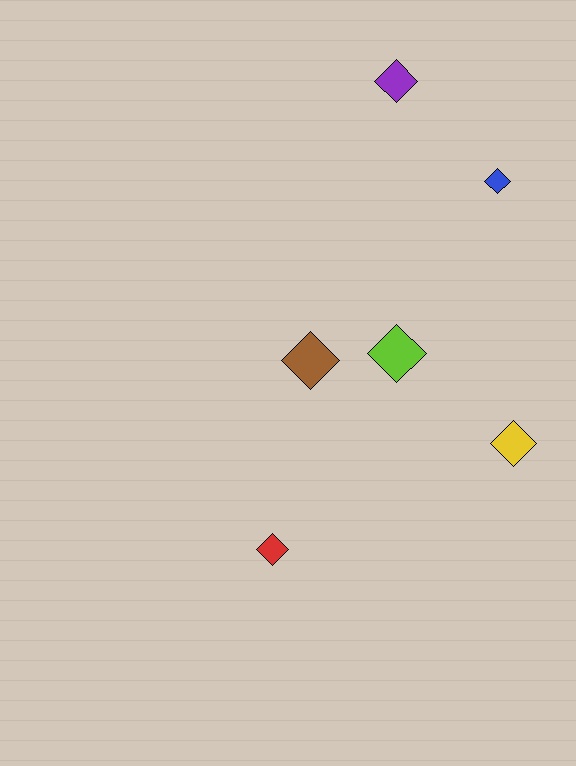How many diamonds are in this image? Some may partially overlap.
There are 6 diamonds.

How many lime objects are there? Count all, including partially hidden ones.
There is 1 lime object.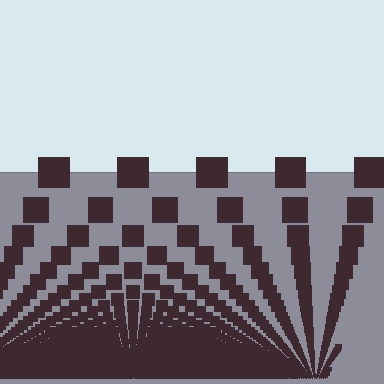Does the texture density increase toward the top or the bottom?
Density increases toward the bottom.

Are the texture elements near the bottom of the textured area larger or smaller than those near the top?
Smaller. The gradient is inverted — elements near the bottom are smaller and denser.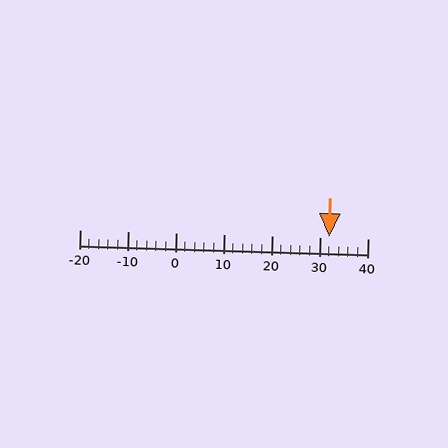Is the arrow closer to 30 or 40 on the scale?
The arrow is closer to 30.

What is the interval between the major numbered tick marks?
The major tick marks are spaced 10 units apart.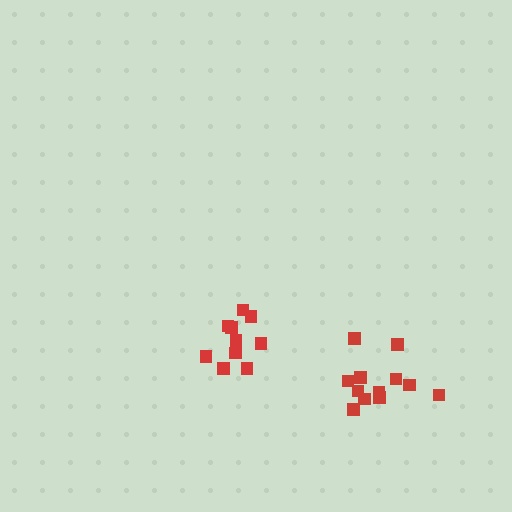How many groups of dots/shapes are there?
There are 2 groups.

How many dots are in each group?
Group 1: 10 dots, Group 2: 12 dots (22 total).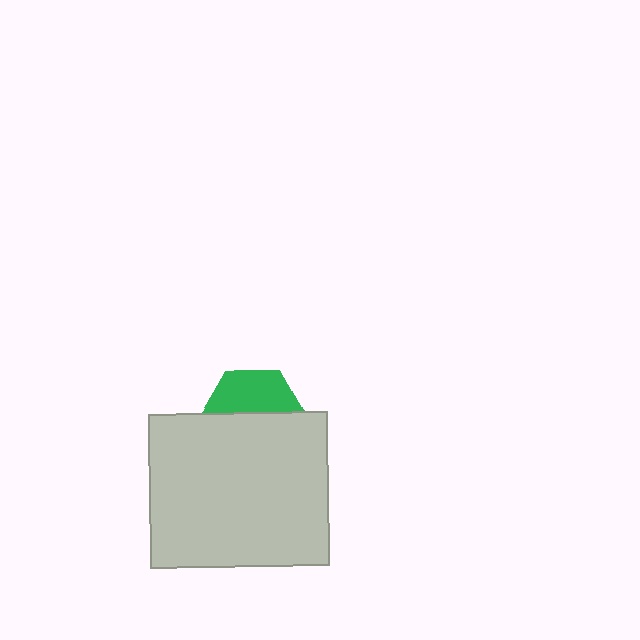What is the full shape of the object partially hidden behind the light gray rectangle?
The partially hidden object is a green hexagon.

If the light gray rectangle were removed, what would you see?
You would see the complete green hexagon.